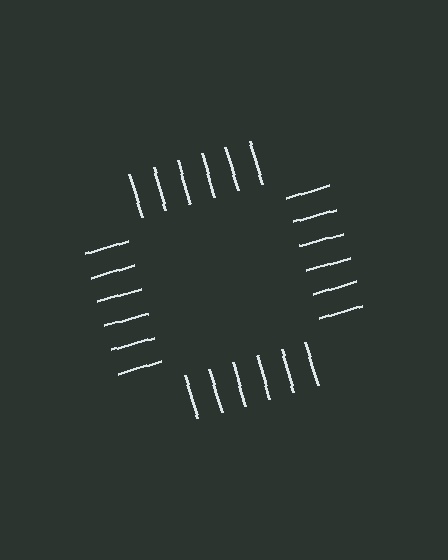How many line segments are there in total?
24 — 6 along each of the 4 edges.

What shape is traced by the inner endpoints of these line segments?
An illusory square — the line segments terminate on its edges but no continuous stroke is drawn.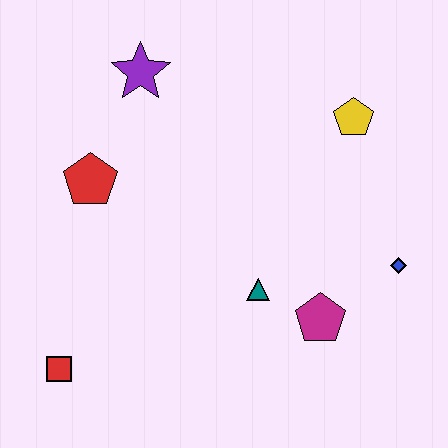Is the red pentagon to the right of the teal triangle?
No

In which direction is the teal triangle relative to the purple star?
The teal triangle is below the purple star.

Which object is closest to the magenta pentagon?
The teal triangle is closest to the magenta pentagon.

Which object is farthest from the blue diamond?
The red square is farthest from the blue diamond.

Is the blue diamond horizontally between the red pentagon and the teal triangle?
No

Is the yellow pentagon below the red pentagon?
No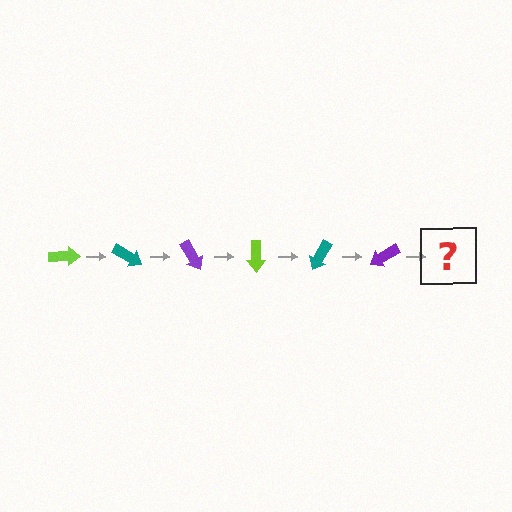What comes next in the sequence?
The next element should be a lime arrow, rotated 180 degrees from the start.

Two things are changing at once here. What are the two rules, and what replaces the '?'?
The two rules are that it rotates 30 degrees each step and the color cycles through lime, teal, and purple. The '?' should be a lime arrow, rotated 180 degrees from the start.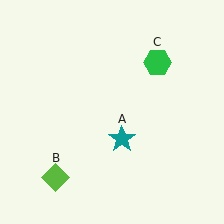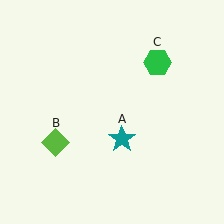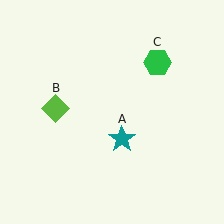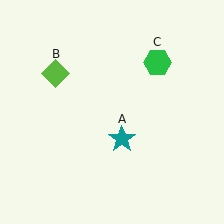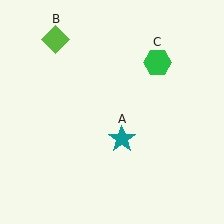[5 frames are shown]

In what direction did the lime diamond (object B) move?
The lime diamond (object B) moved up.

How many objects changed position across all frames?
1 object changed position: lime diamond (object B).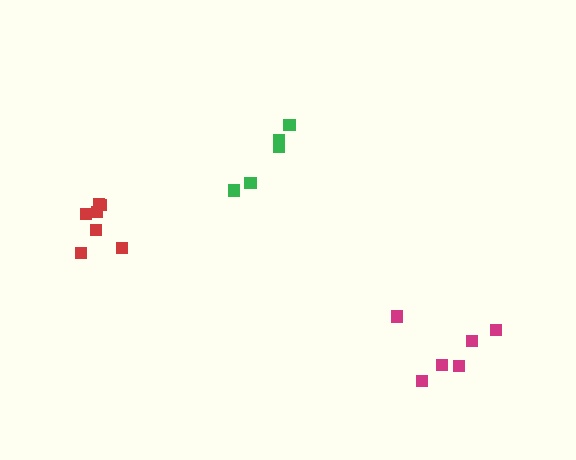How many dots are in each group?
Group 1: 5 dots, Group 2: 7 dots, Group 3: 6 dots (18 total).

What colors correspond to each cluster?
The clusters are colored: green, red, magenta.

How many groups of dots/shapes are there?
There are 3 groups.